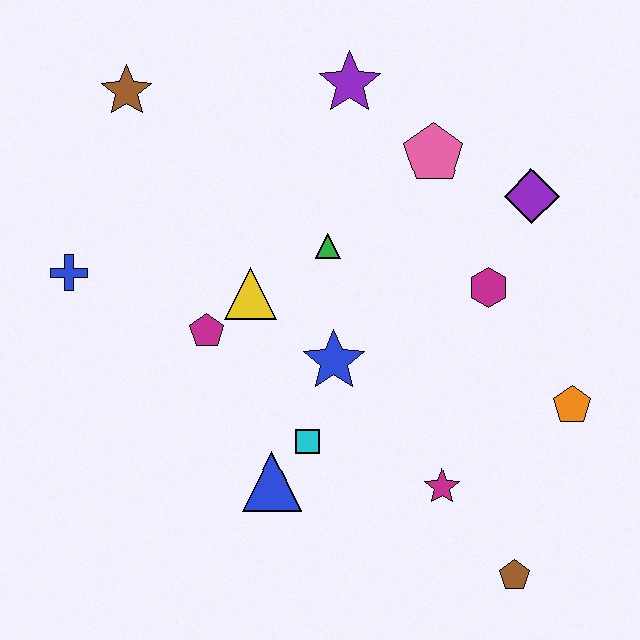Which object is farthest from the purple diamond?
The blue cross is farthest from the purple diamond.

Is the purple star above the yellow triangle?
Yes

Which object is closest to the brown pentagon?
The magenta star is closest to the brown pentagon.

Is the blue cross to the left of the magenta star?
Yes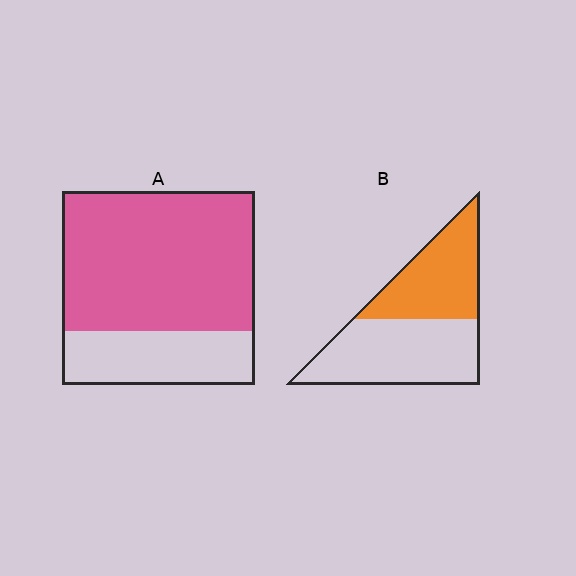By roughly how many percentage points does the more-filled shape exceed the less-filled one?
By roughly 30 percentage points (A over B).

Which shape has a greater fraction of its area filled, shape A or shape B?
Shape A.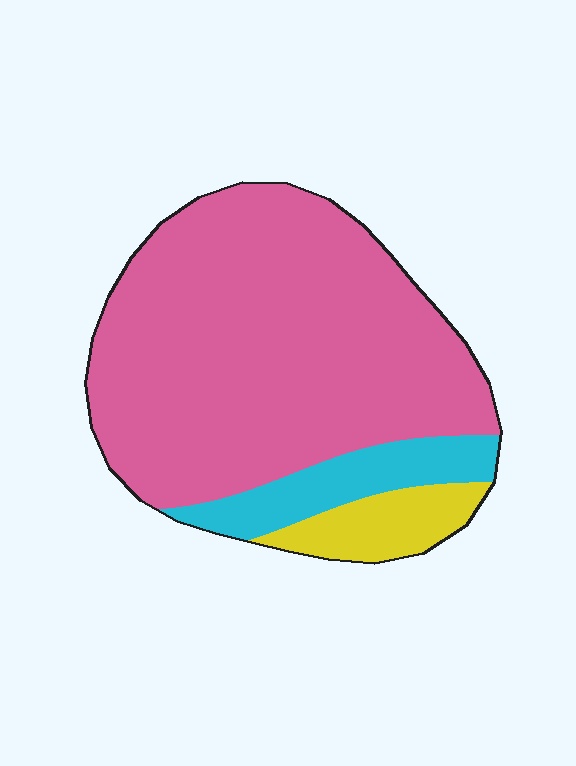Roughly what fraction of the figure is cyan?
Cyan takes up about one eighth (1/8) of the figure.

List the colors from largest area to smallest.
From largest to smallest: pink, cyan, yellow.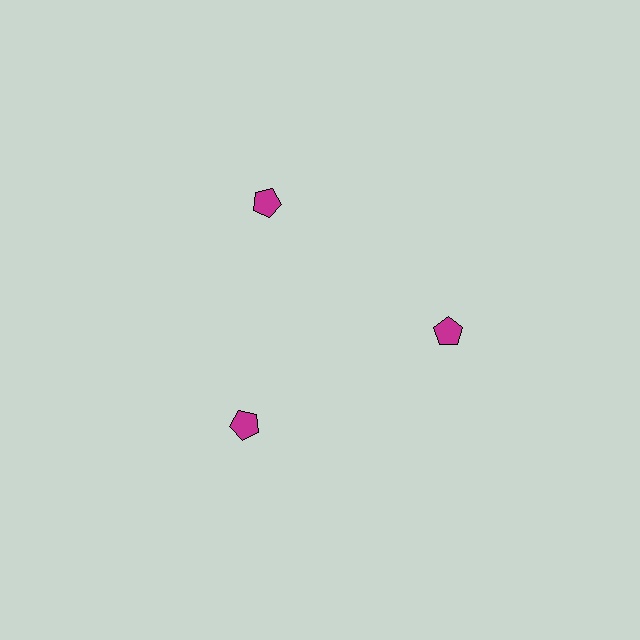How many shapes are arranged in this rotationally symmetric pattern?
There are 3 shapes, arranged in 3 groups of 1.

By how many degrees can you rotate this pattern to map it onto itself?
The pattern maps onto itself every 120 degrees of rotation.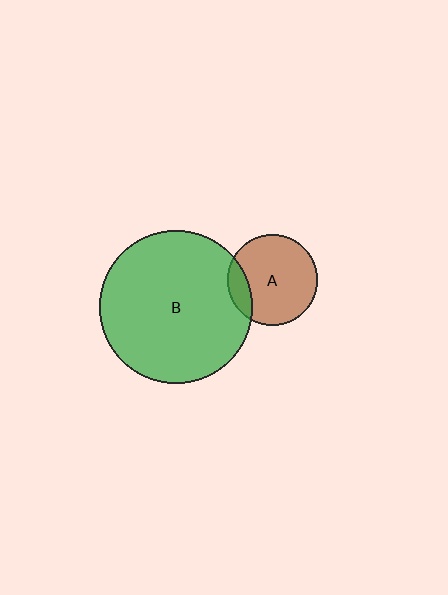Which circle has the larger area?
Circle B (green).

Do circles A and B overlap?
Yes.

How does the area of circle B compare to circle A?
Approximately 2.9 times.